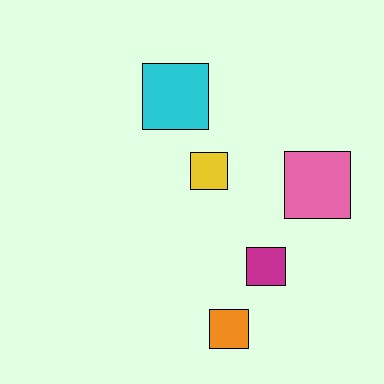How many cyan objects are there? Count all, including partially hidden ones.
There is 1 cyan object.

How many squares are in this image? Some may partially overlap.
There are 5 squares.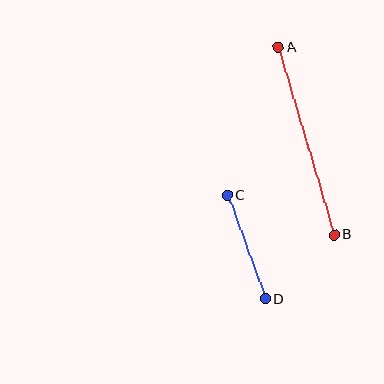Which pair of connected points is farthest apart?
Points A and B are farthest apart.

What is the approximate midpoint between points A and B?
The midpoint is at approximately (306, 141) pixels.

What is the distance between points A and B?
The distance is approximately 196 pixels.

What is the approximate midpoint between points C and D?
The midpoint is at approximately (246, 247) pixels.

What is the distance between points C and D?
The distance is approximately 111 pixels.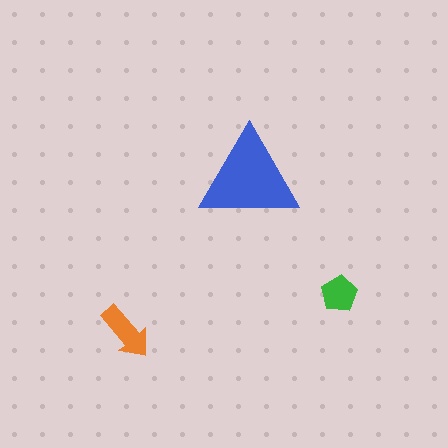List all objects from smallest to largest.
The green pentagon, the orange arrow, the blue triangle.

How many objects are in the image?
There are 3 objects in the image.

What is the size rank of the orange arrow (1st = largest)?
2nd.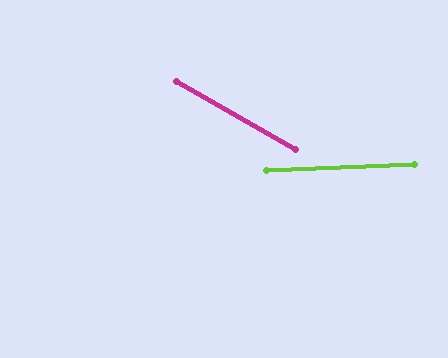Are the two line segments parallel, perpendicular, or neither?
Neither parallel nor perpendicular — they differ by about 33°.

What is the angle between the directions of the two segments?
Approximately 33 degrees.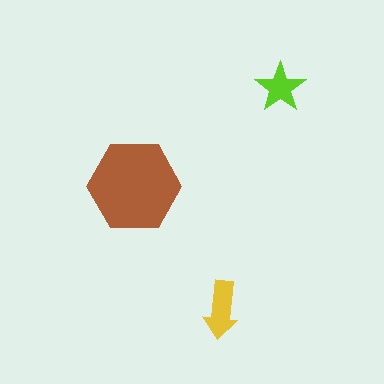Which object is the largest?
The brown hexagon.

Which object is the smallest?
The lime star.